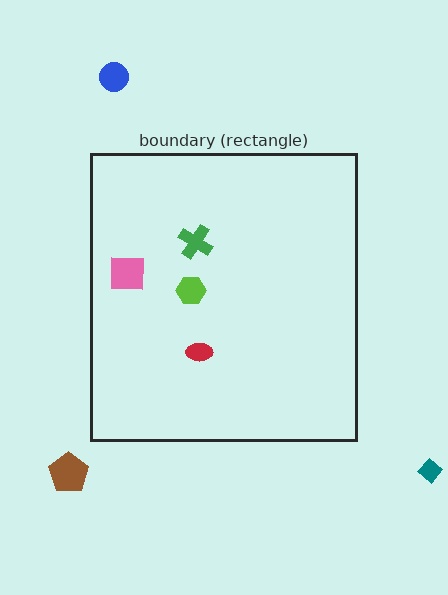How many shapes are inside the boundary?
4 inside, 3 outside.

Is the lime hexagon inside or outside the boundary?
Inside.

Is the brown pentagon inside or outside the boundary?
Outside.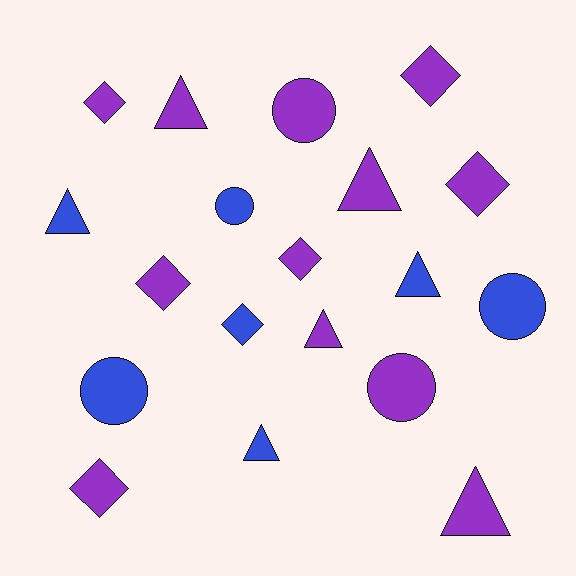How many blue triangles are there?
There are 3 blue triangles.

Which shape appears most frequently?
Triangle, with 7 objects.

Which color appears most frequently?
Purple, with 12 objects.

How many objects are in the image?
There are 19 objects.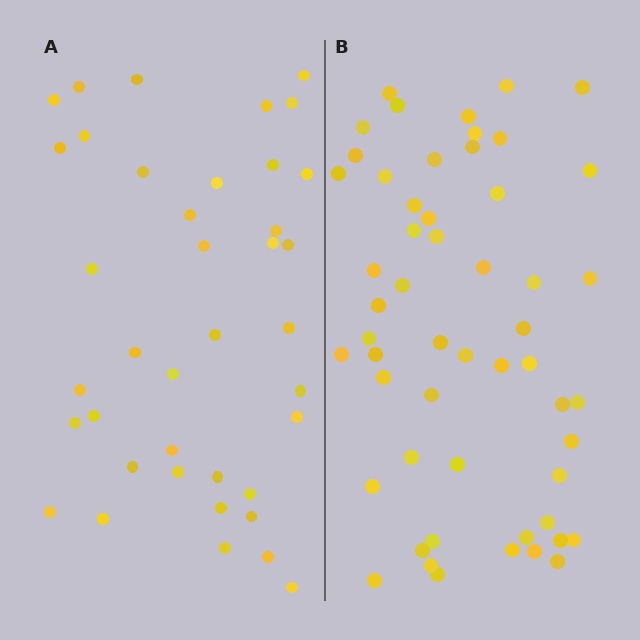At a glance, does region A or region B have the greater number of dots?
Region B (the right region) has more dots.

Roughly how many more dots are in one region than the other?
Region B has approximately 15 more dots than region A.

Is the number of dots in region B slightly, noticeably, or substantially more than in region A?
Region B has noticeably more, but not dramatically so. The ratio is roughly 1.4 to 1.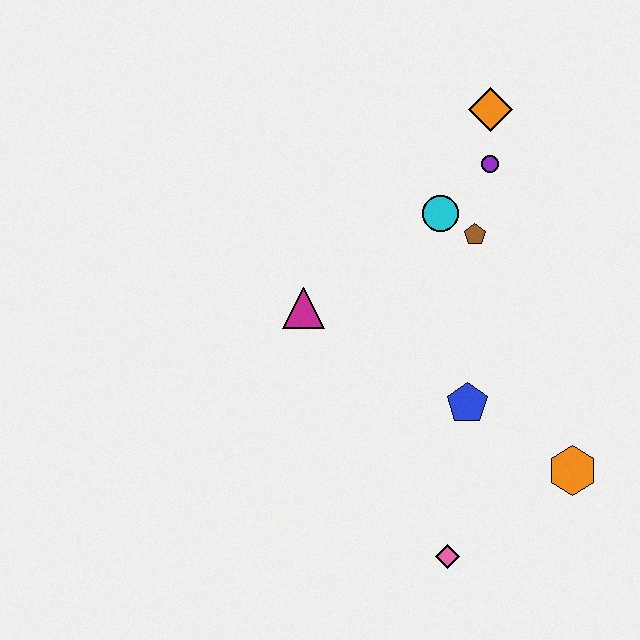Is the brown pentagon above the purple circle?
No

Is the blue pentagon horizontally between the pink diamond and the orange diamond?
Yes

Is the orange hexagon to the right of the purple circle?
Yes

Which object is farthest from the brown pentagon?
The pink diamond is farthest from the brown pentagon.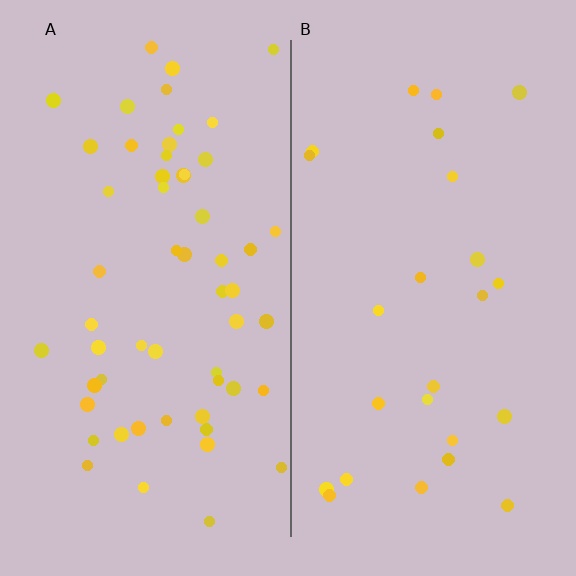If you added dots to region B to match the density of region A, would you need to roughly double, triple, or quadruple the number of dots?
Approximately double.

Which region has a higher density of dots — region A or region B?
A (the left).